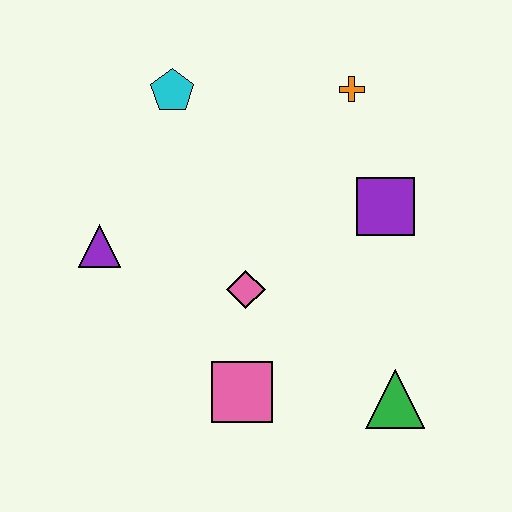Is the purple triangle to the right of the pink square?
No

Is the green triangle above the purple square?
No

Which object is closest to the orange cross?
The purple square is closest to the orange cross.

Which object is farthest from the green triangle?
The cyan pentagon is farthest from the green triangle.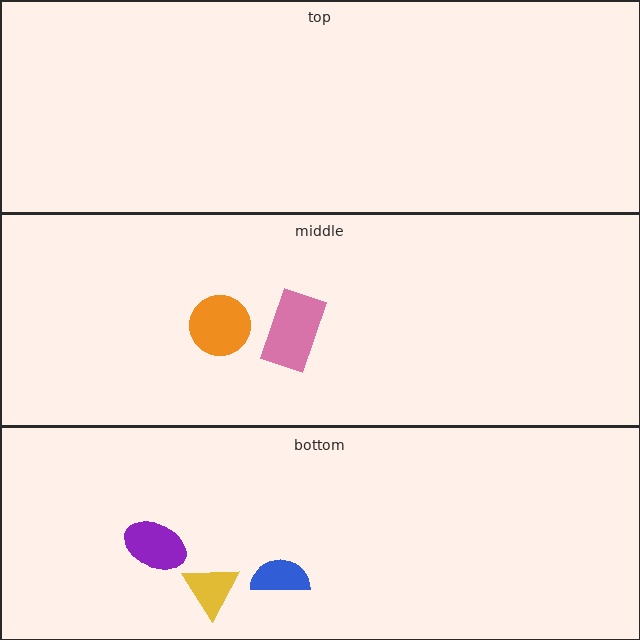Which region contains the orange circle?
The middle region.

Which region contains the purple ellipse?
The bottom region.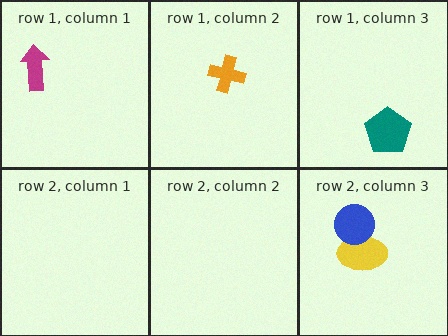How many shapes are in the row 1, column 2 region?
1.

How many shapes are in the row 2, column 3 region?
2.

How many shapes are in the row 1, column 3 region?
1.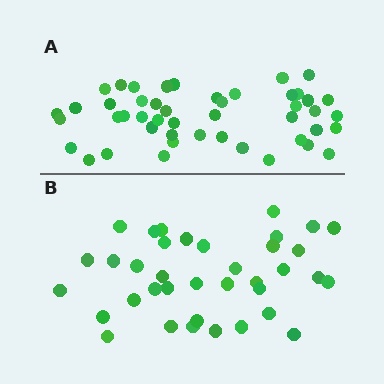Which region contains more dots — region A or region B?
Region A (the top region) has more dots.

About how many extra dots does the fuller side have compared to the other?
Region A has roughly 10 or so more dots than region B.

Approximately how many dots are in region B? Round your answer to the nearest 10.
About 40 dots. (The exact count is 37, which rounds to 40.)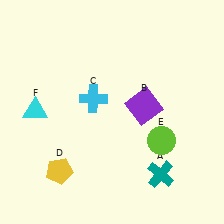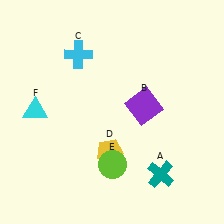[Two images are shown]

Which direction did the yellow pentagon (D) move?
The yellow pentagon (D) moved right.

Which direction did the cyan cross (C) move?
The cyan cross (C) moved up.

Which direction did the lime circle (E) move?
The lime circle (E) moved left.